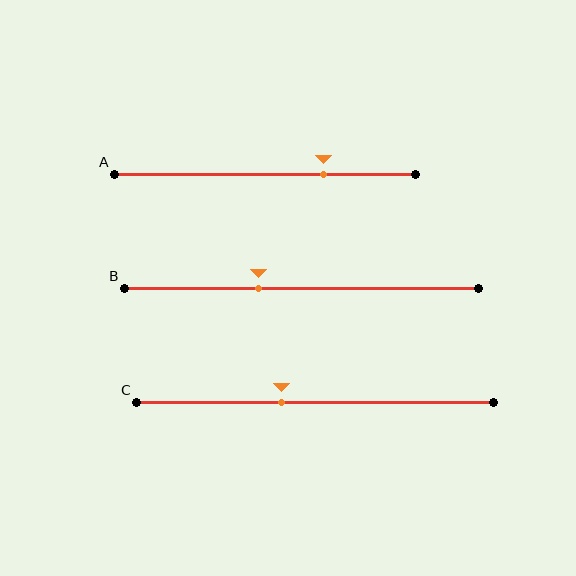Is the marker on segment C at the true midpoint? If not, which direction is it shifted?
No, the marker on segment C is shifted to the left by about 9% of the segment length.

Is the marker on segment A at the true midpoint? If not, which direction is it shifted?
No, the marker on segment A is shifted to the right by about 19% of the segment length.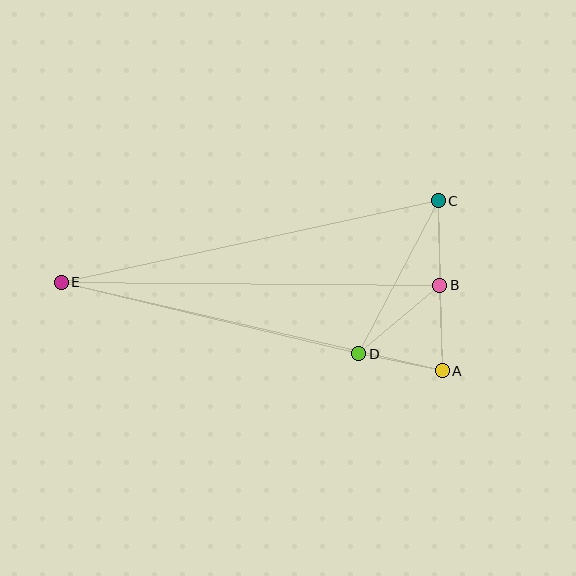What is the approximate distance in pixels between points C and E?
The distance between C and E is approximately 386 pixels.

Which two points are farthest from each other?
Points A and E are farthest from each other.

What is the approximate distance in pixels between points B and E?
The distance between B and E is approximately 379 pixels.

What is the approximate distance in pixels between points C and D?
The distance between C and D is approximately 173 pixels.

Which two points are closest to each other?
Points B and C are closest to each other.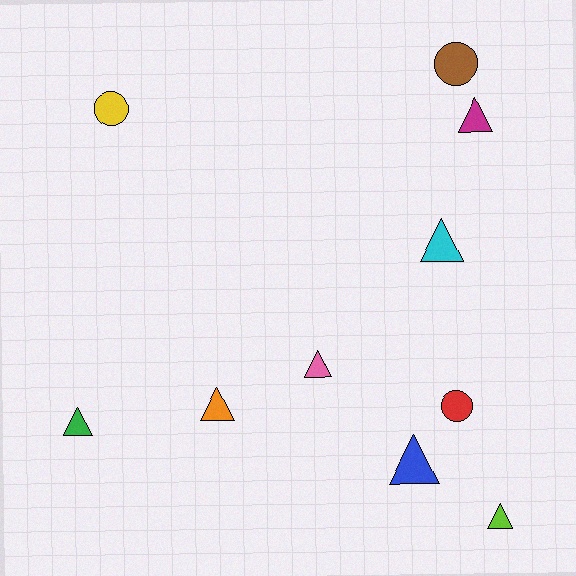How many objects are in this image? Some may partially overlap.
There are 10 objects.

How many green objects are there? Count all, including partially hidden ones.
There is 1 green object.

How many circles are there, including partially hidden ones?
There are 3 circles.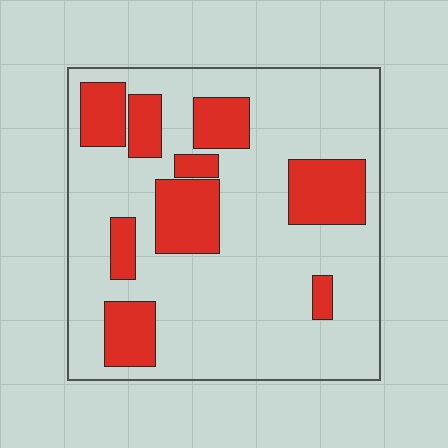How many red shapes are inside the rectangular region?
9.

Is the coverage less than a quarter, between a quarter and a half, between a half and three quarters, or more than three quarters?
Between a quarter and a half.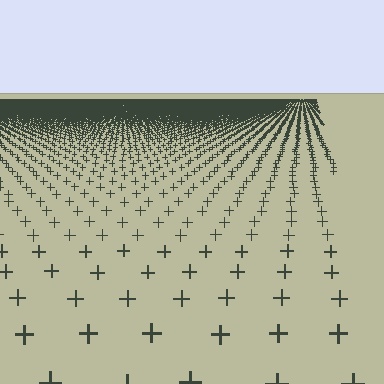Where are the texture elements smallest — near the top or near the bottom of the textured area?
Near the top.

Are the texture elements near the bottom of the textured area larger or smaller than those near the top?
Larger. Near the bottom, elements are closer to the viewer and appear at a bigger on-screen size.